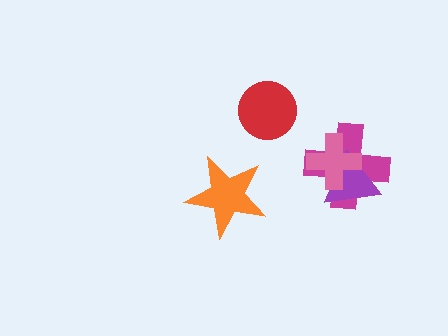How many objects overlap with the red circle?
0 objects overlap with the red circle.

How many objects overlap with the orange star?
0 objects overlap with the orange star.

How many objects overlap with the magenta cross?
2 objects overlap with the magenta cross.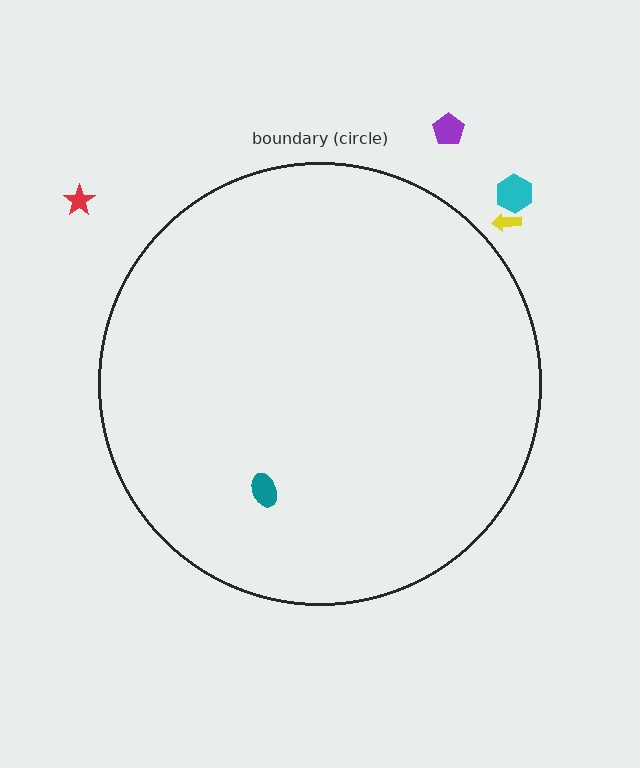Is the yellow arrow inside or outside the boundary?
Outside.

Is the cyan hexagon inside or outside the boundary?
Outside.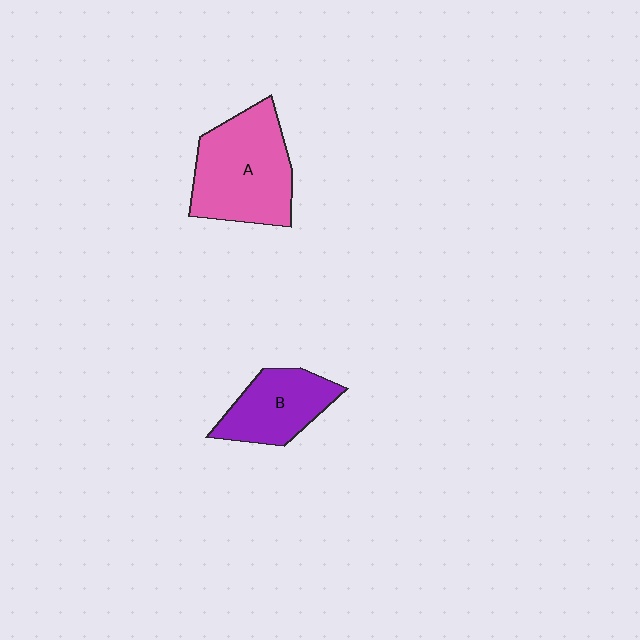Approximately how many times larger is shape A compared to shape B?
Approximately 1.5 times.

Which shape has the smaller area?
Shape B (purple).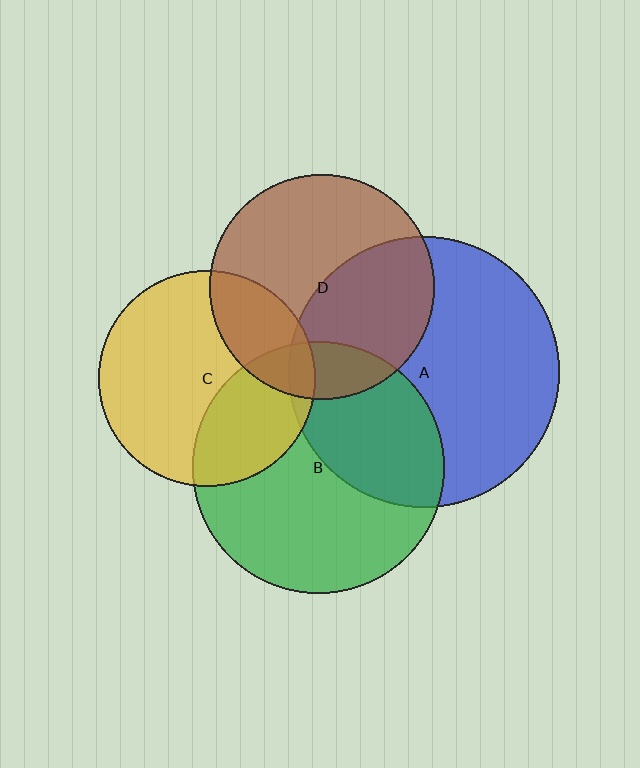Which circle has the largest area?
Circle A (blue).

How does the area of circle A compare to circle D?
Approximately 1.5 times.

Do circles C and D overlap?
Yes.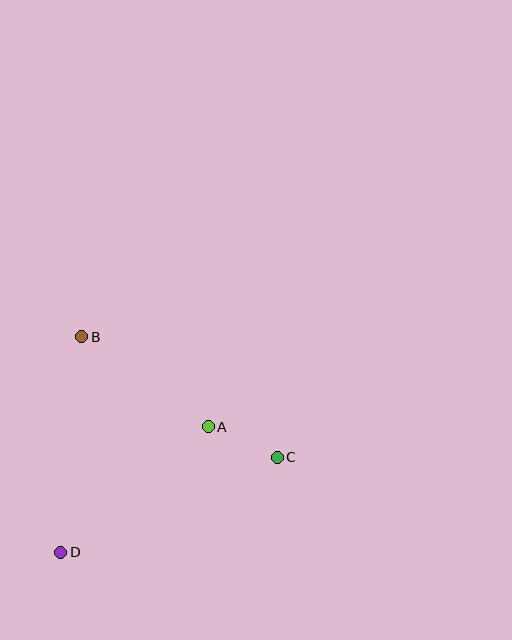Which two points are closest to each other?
Points A and C are closest to each other.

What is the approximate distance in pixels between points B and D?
The distance between B and D is approximately 217 pixels.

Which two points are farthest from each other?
Points C and D are farthest from each other.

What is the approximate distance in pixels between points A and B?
The distance between A and B is approximately 155 pixels.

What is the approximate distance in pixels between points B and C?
The distance between B and C is approximately 230 pixels.